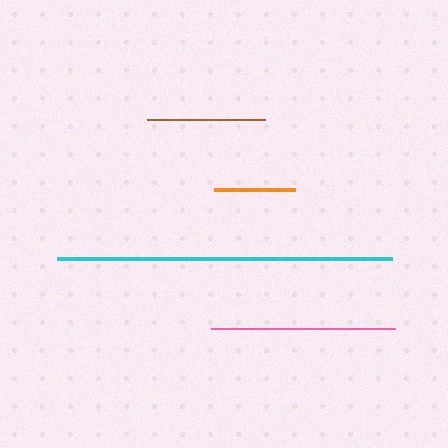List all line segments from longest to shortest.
From longest to shortest: cyan, pink, brown, orange.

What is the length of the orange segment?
The orange segment is approximately 80 pixels long.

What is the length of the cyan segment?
The cyan segment is approximately 335 pixels long.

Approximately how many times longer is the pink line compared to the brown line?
The pink line is approximately 1.6 times the length of the brown line.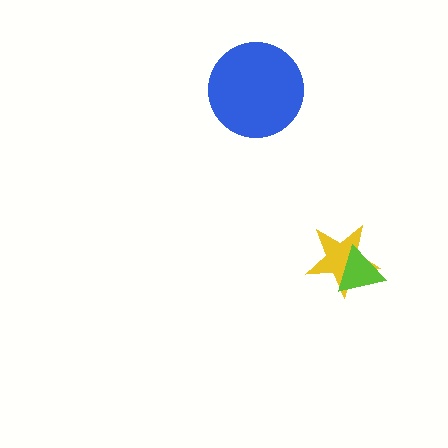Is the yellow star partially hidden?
Yes, it is partially covered by another shape.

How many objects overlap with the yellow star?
1 object overlaps with the yellow star.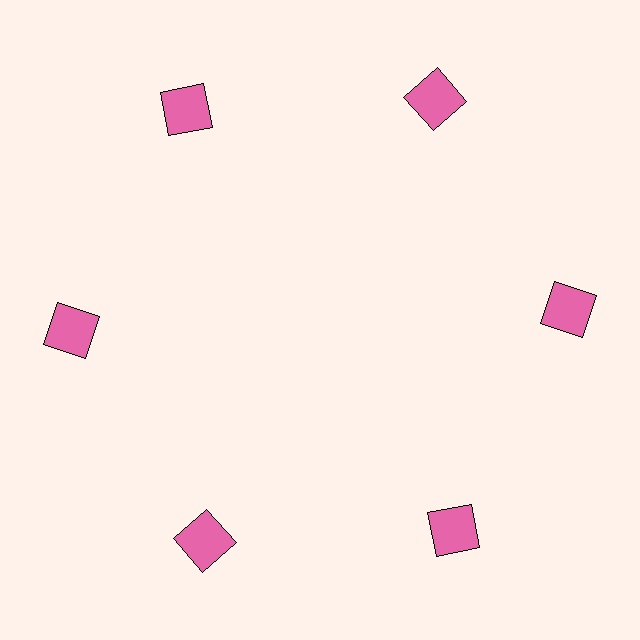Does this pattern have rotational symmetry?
Yes, this pattern has 6-fold rotational symmetry. It looks the same after rotating 60 degrees around the center.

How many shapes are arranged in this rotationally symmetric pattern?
There are 6 shapes, arranged in 6 groups of 1.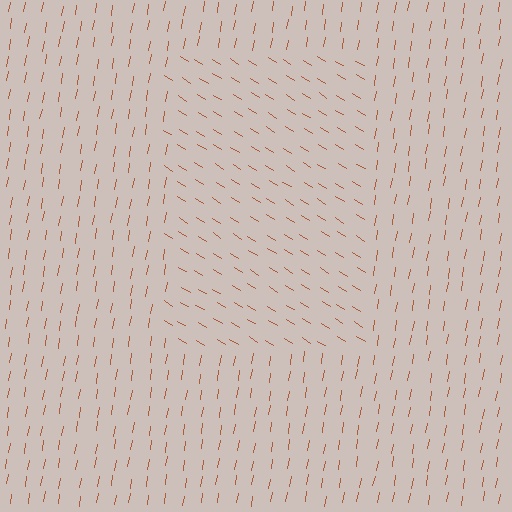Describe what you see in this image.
The image is filled with small brown line segments. A rectangle region in the image has lines oriented differently from the surrounding lines, creating a visible texture boundary.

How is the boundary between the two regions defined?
The boundary is defined purely by a change in line orientation (approximately 68 degrees difference). All lines are the same color and thickness.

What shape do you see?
I see a rectangle.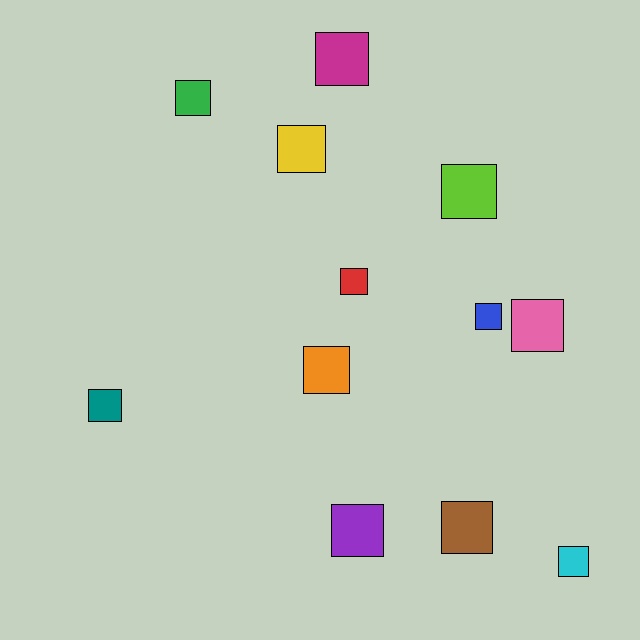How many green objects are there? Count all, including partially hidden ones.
There is 1 green object.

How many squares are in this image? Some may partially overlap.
There are 12 squares.